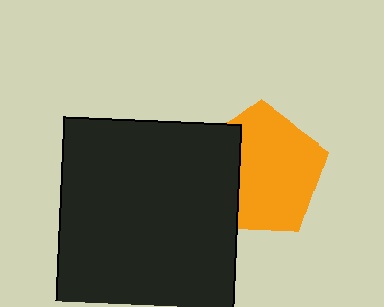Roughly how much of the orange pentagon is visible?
Most of it is visible (roughly 69%).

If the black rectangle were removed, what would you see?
You would see the complete orange pentagon.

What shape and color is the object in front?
The object in front is a black rectangle.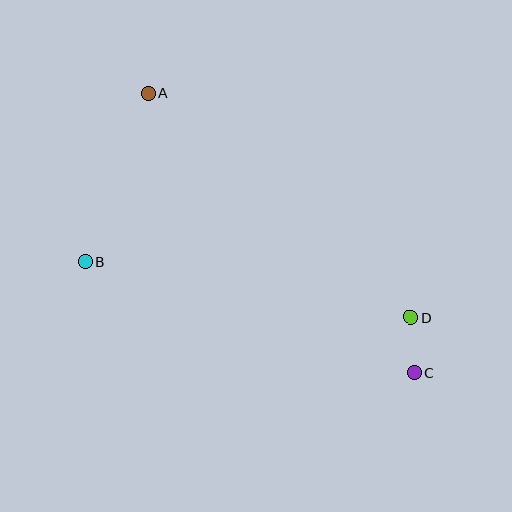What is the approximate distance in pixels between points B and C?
The distance between B and C is approximately 347 pixels.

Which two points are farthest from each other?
Points A and C are farthest from each other.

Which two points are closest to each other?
Points C and D are closest to each other.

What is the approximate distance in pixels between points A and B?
The distance between A and B is approximately 180 pixels.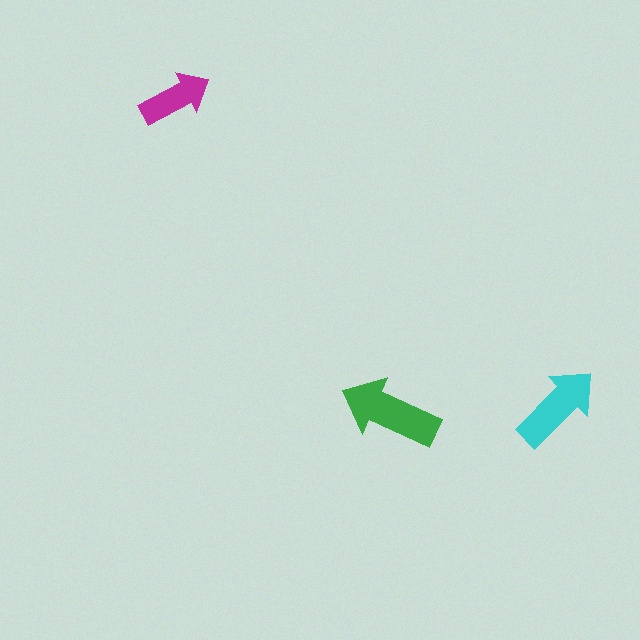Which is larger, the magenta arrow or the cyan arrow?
The cyan one.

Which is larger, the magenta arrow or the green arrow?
The green one.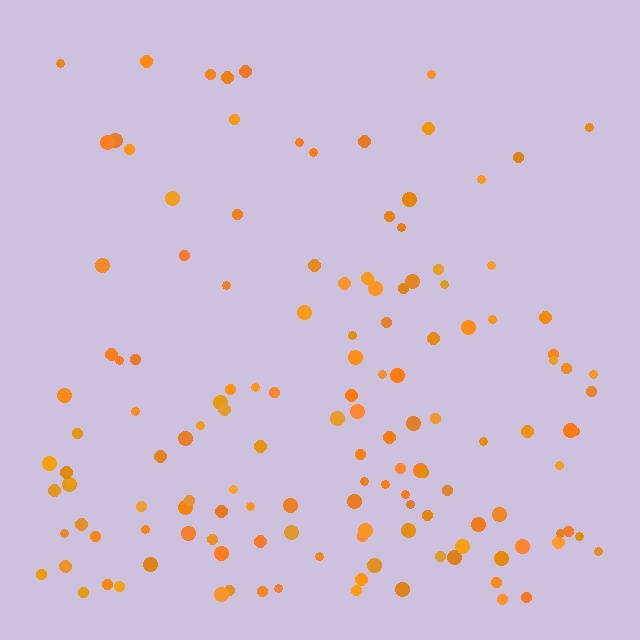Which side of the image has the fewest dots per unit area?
The top.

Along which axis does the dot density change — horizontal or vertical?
Vertical.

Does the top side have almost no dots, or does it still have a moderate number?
Still a moderate number, just noticeably fewer than the bottom.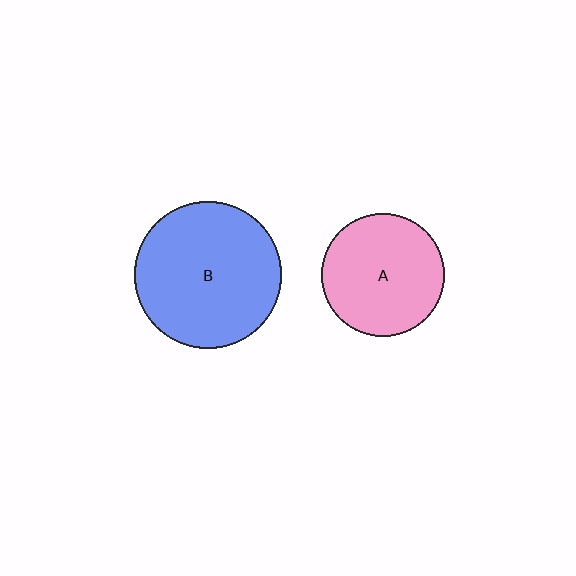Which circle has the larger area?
Circle B (blue).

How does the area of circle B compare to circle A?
Approximately 1.4 times.